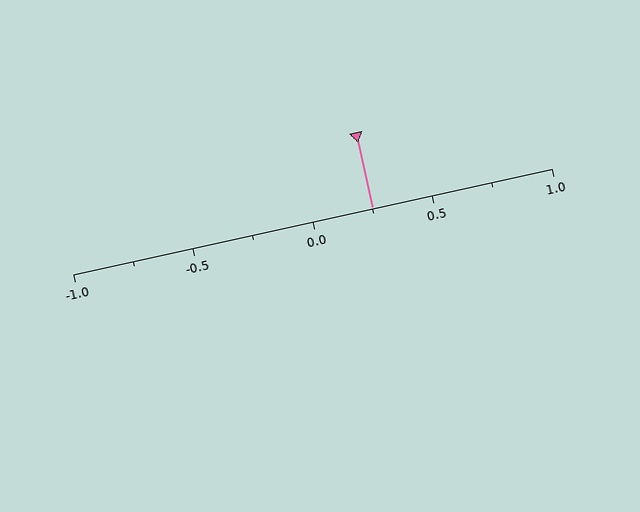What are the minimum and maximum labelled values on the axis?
The axis runs from -1.0 to 1.0.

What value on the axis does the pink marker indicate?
The marker indicates approximately 0.25.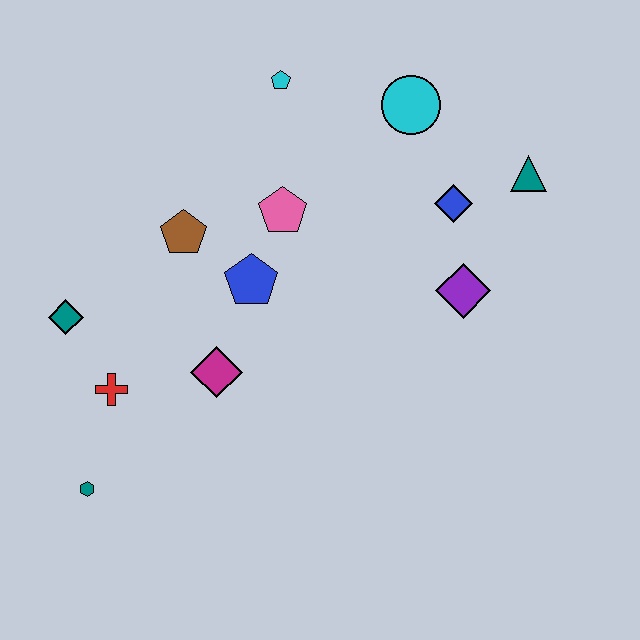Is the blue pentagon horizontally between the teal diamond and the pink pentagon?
Yes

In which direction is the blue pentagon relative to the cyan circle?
The blue pentagon is below the cyan circle.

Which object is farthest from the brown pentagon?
The teal triangle is farthest from the brown pentagon.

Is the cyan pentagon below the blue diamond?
No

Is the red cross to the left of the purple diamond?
Yes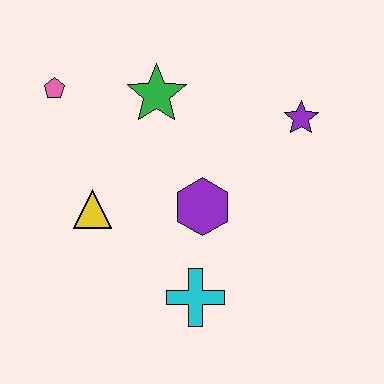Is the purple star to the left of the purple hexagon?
No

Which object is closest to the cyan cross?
The purple hexagon is closest to the cyan cross.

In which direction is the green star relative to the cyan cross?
The green star is above the cyan cross.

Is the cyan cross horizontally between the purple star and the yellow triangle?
Yes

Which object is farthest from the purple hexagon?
The pink pentagon is farthest from the purple hexagon.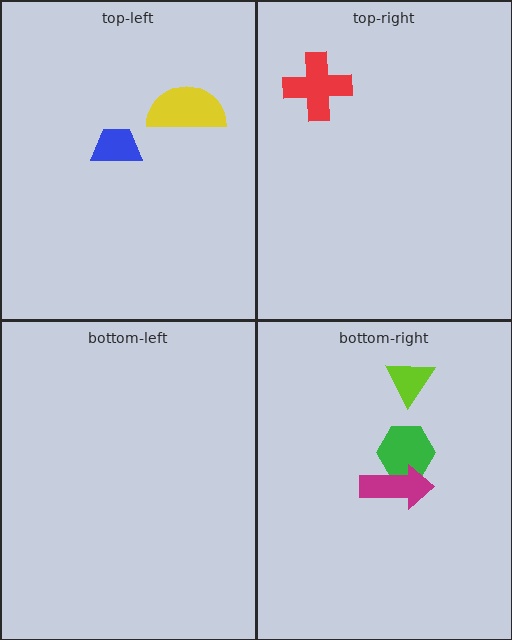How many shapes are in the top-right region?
1.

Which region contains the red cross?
The top-right region.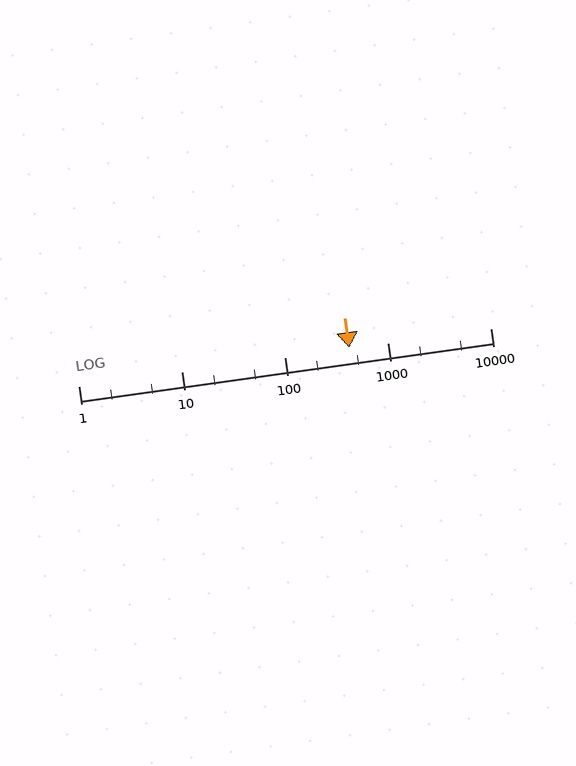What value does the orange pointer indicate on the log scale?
The pointer indicates approximately 430.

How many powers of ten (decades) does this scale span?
The scale spans 4 decades, from 1 to 10000.